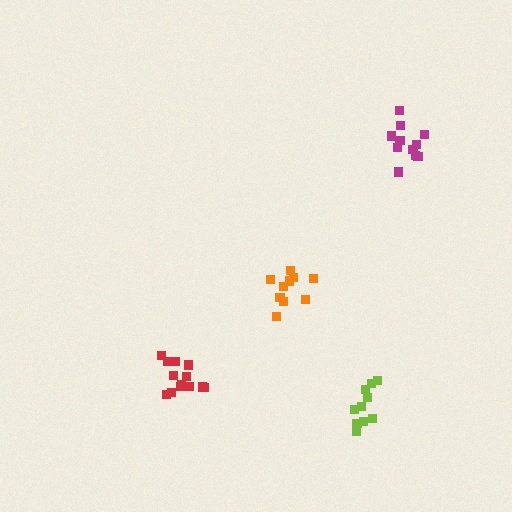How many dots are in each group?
Group 1: 10 dots, Group 2: 13 dots, Group 3: 10 dots, Group 4: 11 dots (44 total).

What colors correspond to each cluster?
The clusters are colored: lime, red, orange, magenta.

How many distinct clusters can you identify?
There are 4 distinct clusters.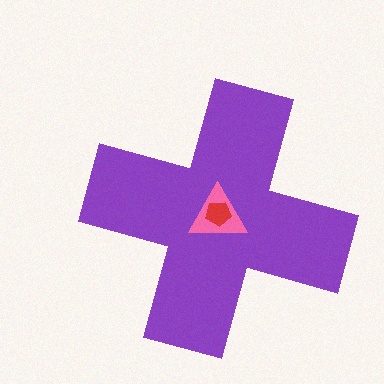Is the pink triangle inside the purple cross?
Yes.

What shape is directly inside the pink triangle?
The red pentagon.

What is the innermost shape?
The red pentagon.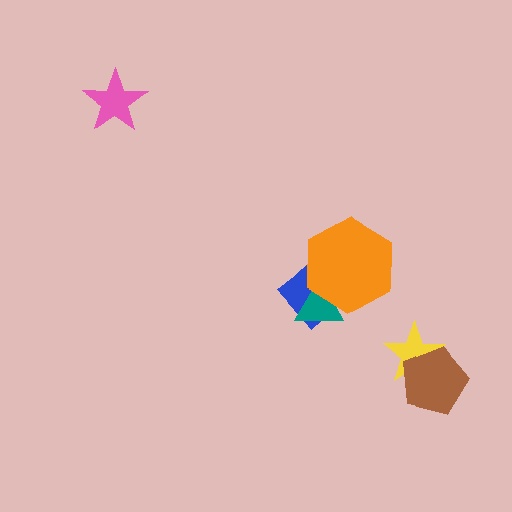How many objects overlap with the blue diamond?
2 objects overlap with the blue diamond.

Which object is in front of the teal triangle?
The orange hexagon is in front of the teal triangle.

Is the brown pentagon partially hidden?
No, no other shape covers it.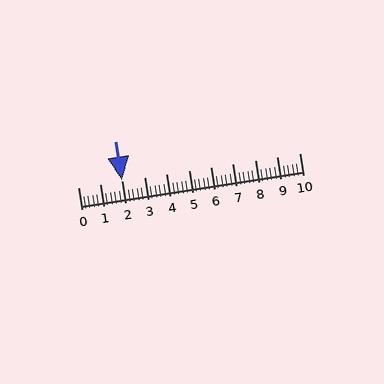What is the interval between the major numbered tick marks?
The major tick marks are spaced 1 units apart.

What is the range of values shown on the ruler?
The ruler shows values from 0 to 10.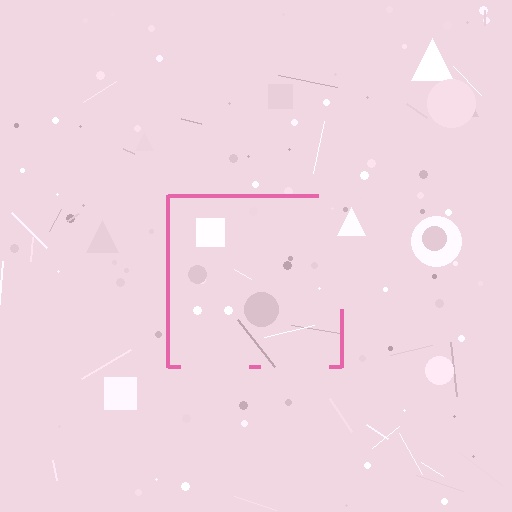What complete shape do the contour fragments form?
The contour fragments form a square.